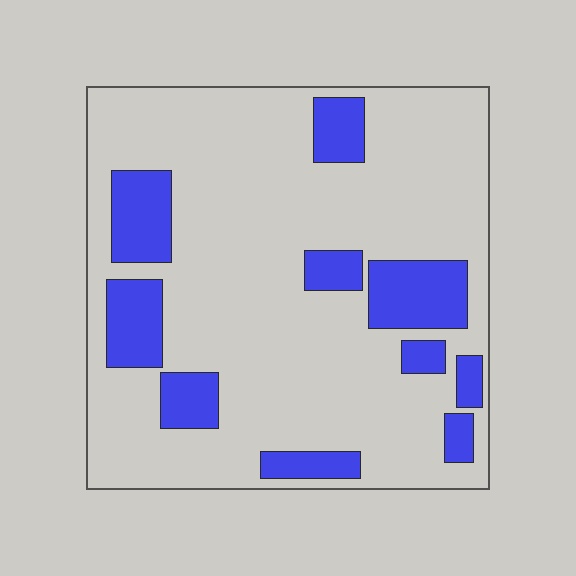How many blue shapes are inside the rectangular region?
10.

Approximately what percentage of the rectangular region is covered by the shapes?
Approximately 20%.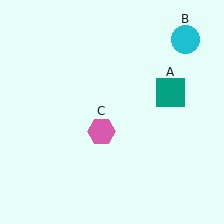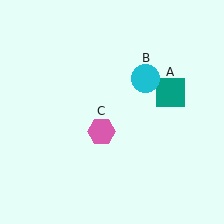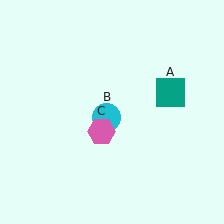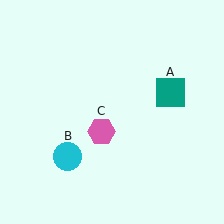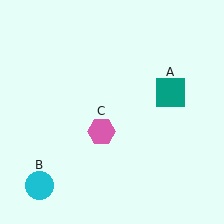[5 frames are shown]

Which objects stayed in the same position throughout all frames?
Teal square (object A) and pink hexagon (object C) remained stationary.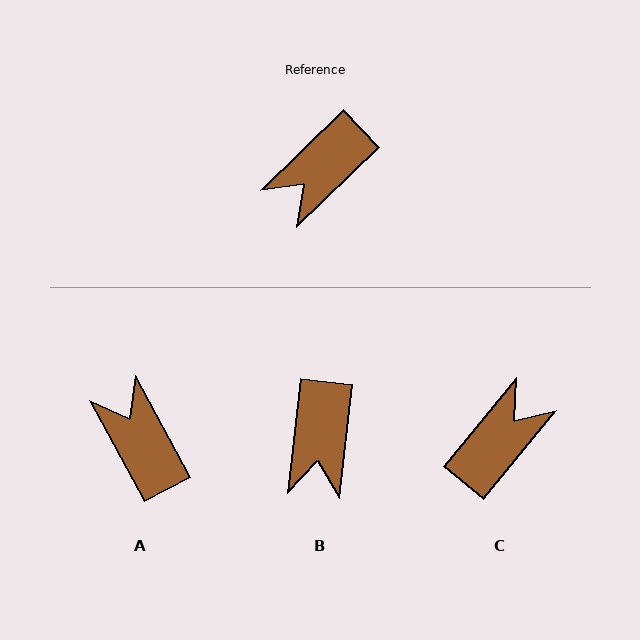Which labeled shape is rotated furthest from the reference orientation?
C, about 174 degrees away.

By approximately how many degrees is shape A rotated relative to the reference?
Approximately 106 degrees clockwise.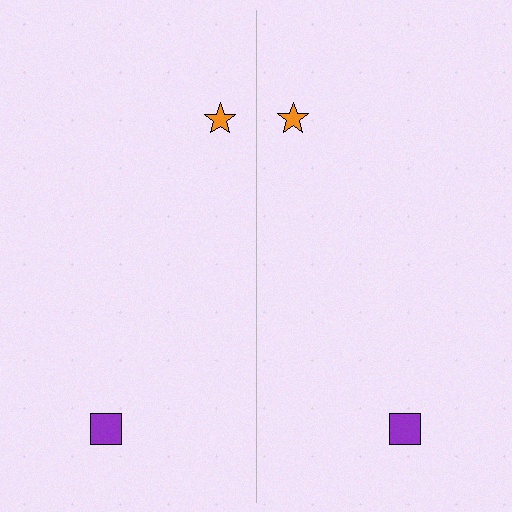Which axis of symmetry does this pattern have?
The pattern has a vertical axis of symmetry running through the center of the image.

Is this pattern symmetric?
Yes, this pattern has bilateral (reflection) symmetry.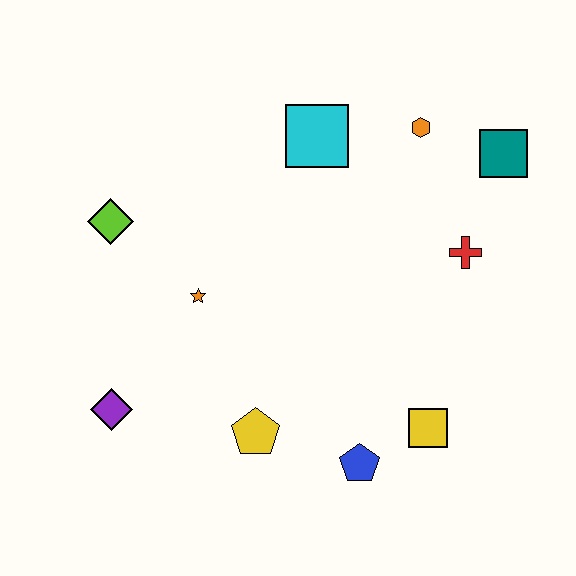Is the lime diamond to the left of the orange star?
Yes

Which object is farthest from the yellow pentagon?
The teal square is farthest from the yellow pentagon.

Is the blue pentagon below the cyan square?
Yes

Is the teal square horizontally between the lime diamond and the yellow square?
No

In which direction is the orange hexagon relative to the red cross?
The orange hexagon is above the red cross.